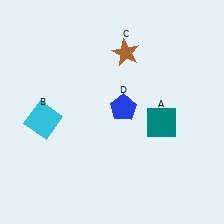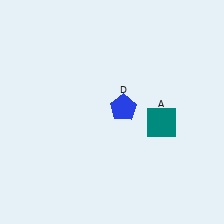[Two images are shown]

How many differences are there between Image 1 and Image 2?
There are 2 differences between the two images.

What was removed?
The brown star (C), the cyan square (B) were removed in Image 2.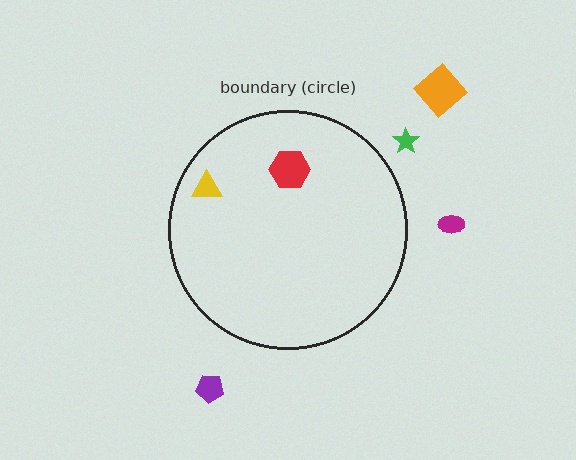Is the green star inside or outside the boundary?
Outside.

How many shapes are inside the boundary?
2 inside, 4 outside.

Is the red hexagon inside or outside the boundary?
Inside.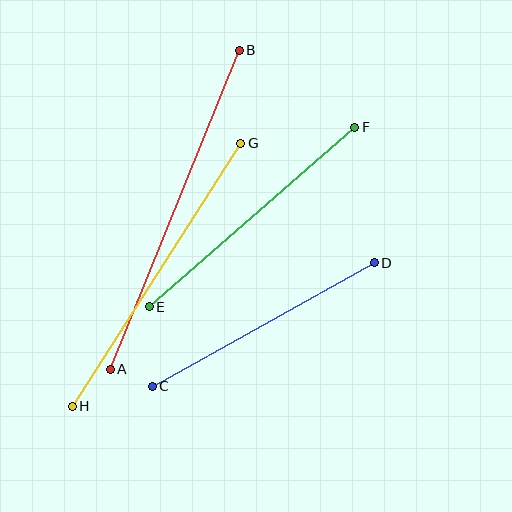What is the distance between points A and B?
The distance is approximately 344 pixels.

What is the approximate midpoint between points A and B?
The midpoint is at approximately (175, 210) pixels.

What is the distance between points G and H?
The distance is approximately 312 pixels.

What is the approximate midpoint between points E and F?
The midpoint is at approximately (252, 217) pixels.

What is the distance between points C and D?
The distance is approximately 254 pixels.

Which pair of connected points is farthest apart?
Points A and B are farthest apart.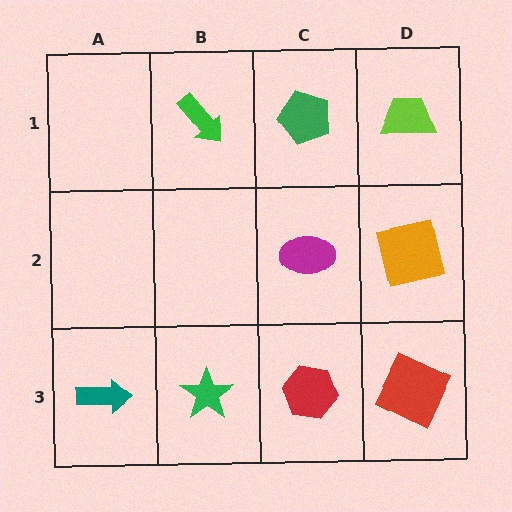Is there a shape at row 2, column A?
No, that cell is empty.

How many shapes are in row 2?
2 shapes.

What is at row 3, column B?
A green star.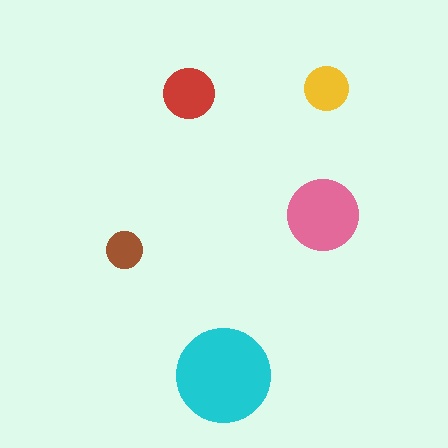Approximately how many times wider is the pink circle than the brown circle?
About 2 times wider.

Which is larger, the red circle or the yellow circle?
The red one.